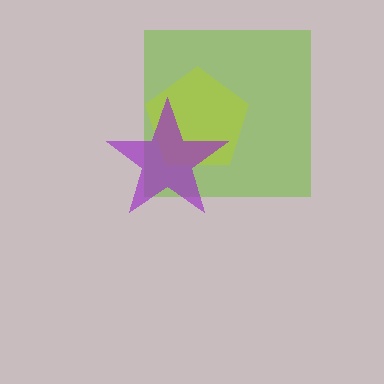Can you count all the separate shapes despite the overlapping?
Yes, there are 3 separate shapes.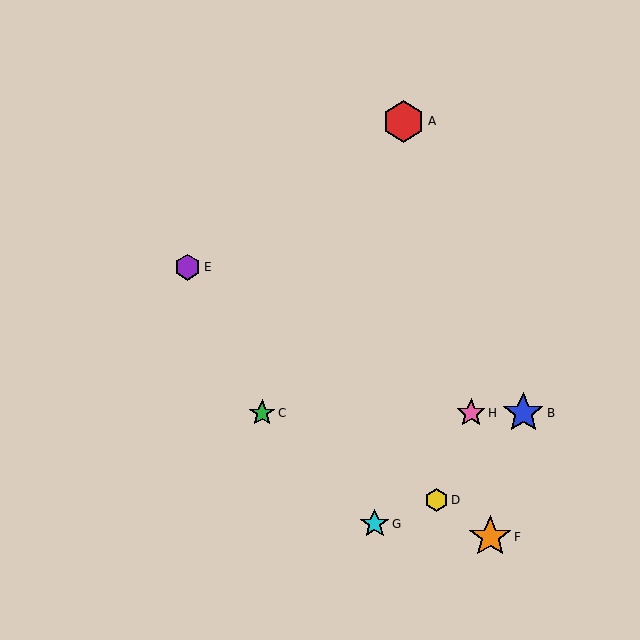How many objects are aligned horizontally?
3 objects (B, C, H) are aligned horizontally.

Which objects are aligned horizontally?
Objects B, C, H are aligned horizontally.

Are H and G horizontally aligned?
No, H is at y≈413 and G is at y≈524.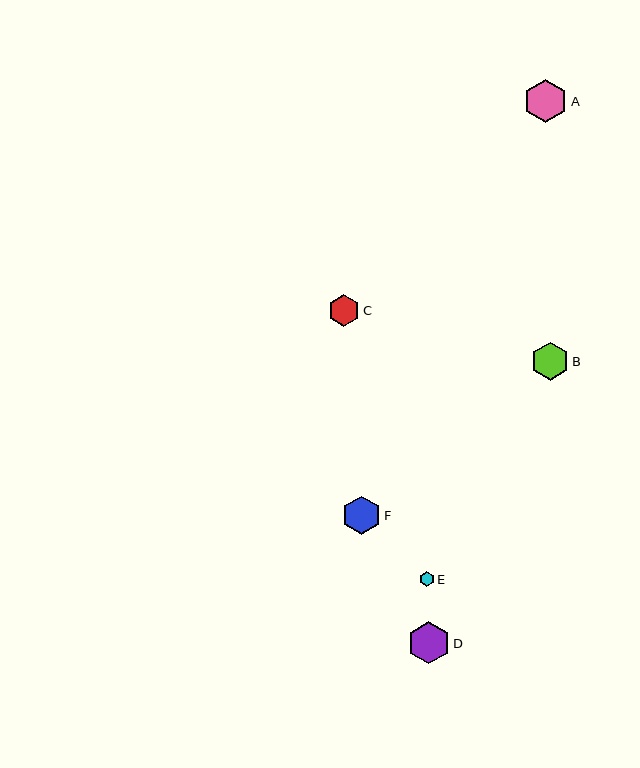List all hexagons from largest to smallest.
From largest to smallest: A, D, F, B, C, E.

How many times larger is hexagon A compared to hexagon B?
Hexagon A is approximately 1.1 times the size of hexagon B.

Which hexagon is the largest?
Hexagon A is the largest with a size of approximately 44 pixels.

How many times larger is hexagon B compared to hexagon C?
Hexagon B is approximately 1.2 times the size of hexagon C.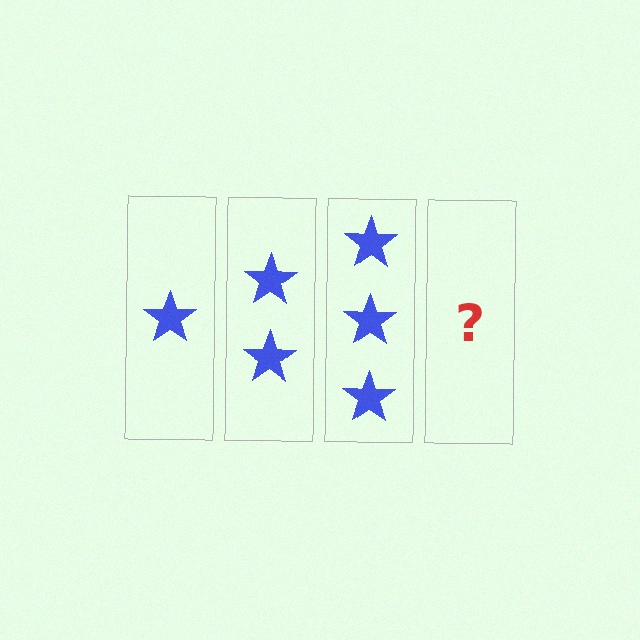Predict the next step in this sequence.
The next step is 4 stars.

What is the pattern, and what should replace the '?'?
The pattern is that each step adds one more star. The '?' should be 4 stars.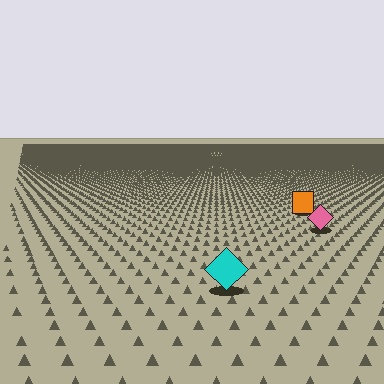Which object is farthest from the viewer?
The orange square is farthest from the viewer. It appears smaller and the ground texture around it is denser.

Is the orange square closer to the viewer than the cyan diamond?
No. The cyan diamond is closer — you can tell from the texture gradient: the ground texture is coarser near it.